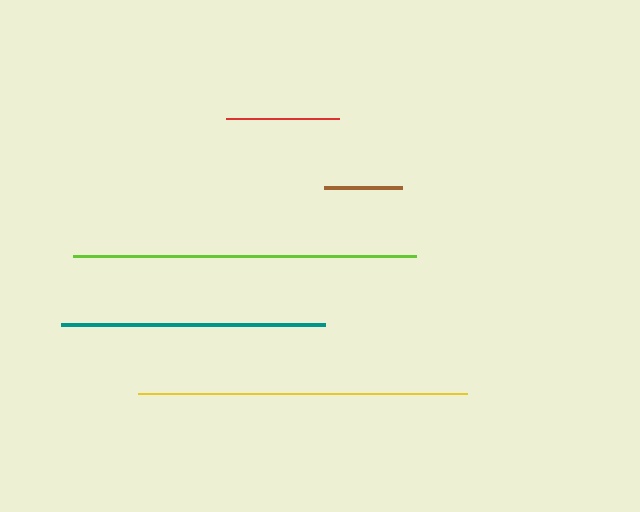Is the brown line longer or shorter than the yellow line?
The yellow line is longer than the brown line.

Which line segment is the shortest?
The brown line is the shortest at approximately 78 pixels.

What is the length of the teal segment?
The teal segment is approximately 264 pixels long.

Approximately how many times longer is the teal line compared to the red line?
The teal line is approximately 2.3 times the length of the red line.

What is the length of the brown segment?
The brown segment is approximately 78 pixels long.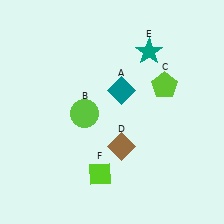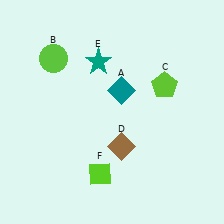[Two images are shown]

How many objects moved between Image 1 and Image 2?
2 objects moved between the two images.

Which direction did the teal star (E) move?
The teal star (E) moved left.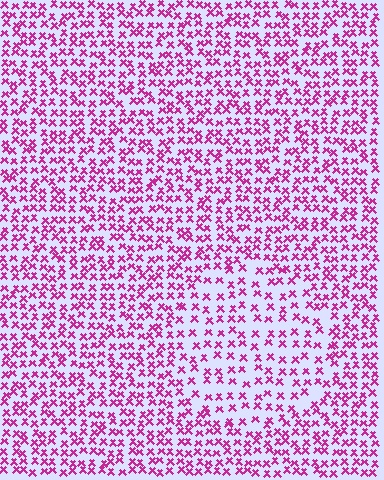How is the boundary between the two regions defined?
The boundary is defined by a change in element density (approximately 1.7x ratio). All elements are the same color, size, and shape.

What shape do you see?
I see a circle.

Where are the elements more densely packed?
The elements are more densely packed outside the circle boundary.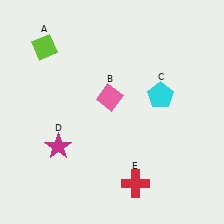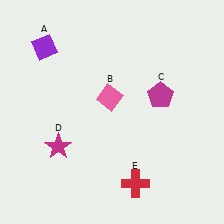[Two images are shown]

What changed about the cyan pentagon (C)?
In Image 1, C is cyan. In Image 2, it changed to magenta.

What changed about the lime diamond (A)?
In Image 1, A is lime. In Image 2, it changed to purple.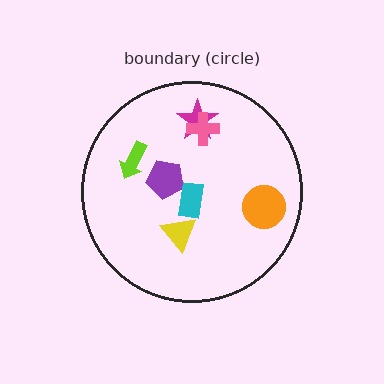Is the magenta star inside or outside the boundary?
Inside.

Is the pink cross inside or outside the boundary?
Inside.